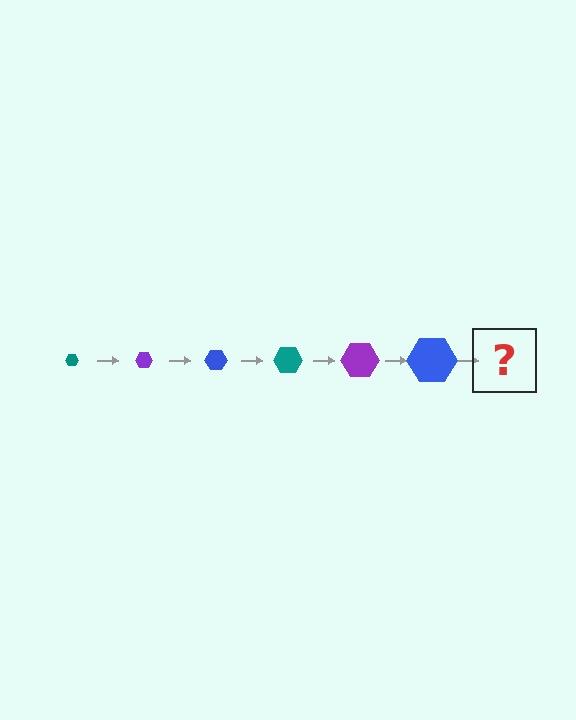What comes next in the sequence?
The next element should be a teal hexagon, larger than the previous one.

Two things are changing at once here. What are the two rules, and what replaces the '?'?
The two rules are that the hexagon grows larger each step and the color cycles through teal, purple, and blue. The '?' should be a teal hexagon, larger than the previous one.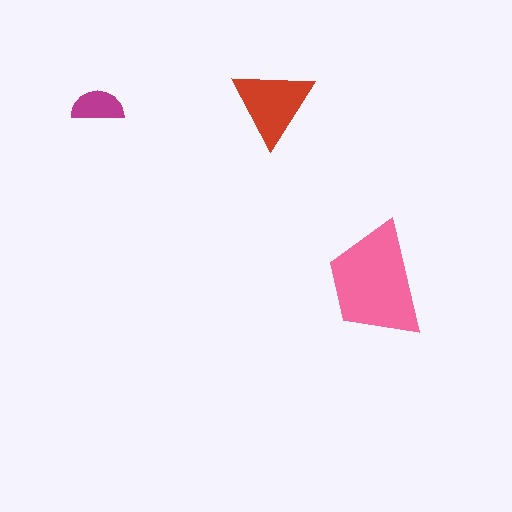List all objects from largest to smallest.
The pink trapezoid, the red triangle, the magenta semicircle.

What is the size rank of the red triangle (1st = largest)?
2nd.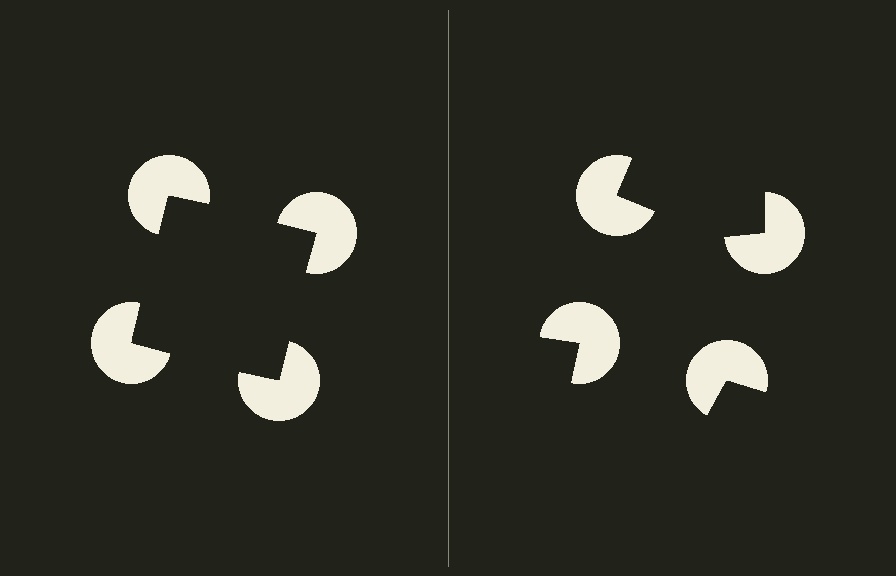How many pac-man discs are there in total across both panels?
8 — 4 on each side.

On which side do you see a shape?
An illusory square appears on the left side. On the right side the wedge cuts are rotated, so no coherent shape forms.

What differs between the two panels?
The pac-man discs are positioned identically on both sides; only the wedge orientations differ. On the left they align to a square; on the right they are misaligned.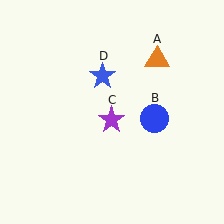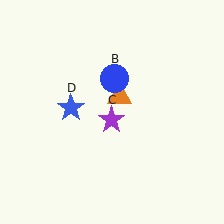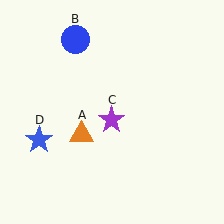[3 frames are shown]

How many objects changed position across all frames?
3 objects changed position: orange triangle (object A), blue circle (object B), blue star (object D).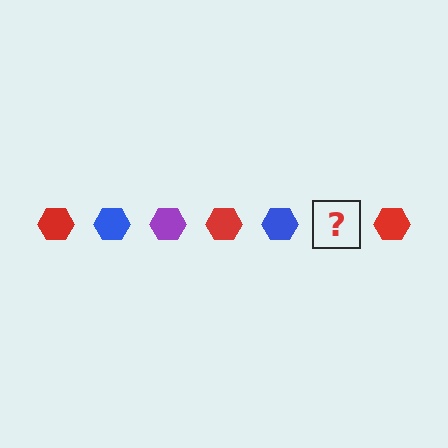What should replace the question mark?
The question mark should be replaced with a purple hexagon.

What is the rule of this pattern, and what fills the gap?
The rule is that the pattern cycles through red, blue, purple hexagons. The gap should be filled with a purple hexagon.